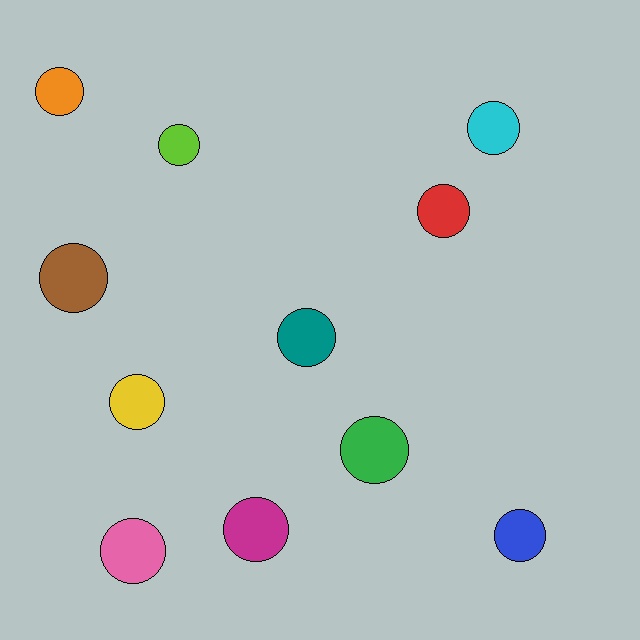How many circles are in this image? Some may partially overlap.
There are 11 circles.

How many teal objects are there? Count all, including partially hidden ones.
There is 1 teal object.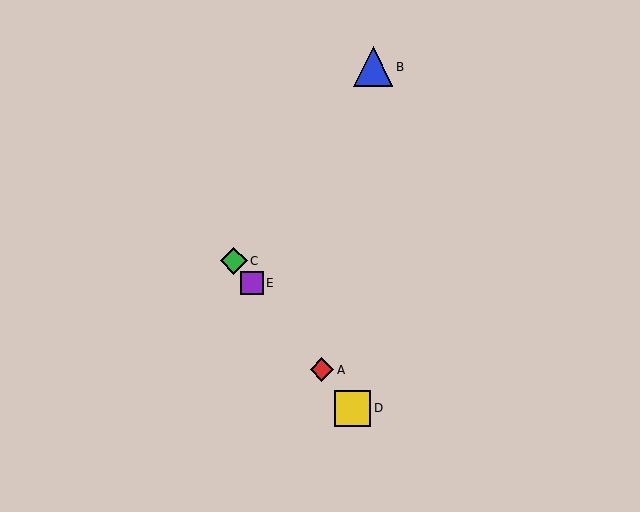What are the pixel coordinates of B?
Object B is at (373, 67).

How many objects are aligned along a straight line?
4 objects (A, C, D, E) are aligned along a straight line.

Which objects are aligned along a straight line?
Objects A, C, D, E are aligned along a straight line.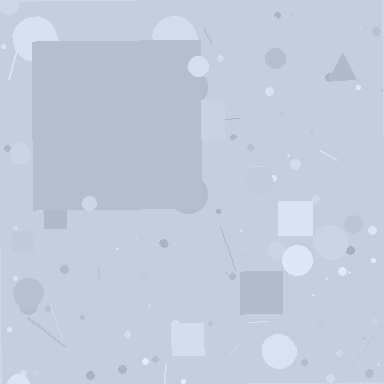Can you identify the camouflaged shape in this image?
The camouflaged shape is a square.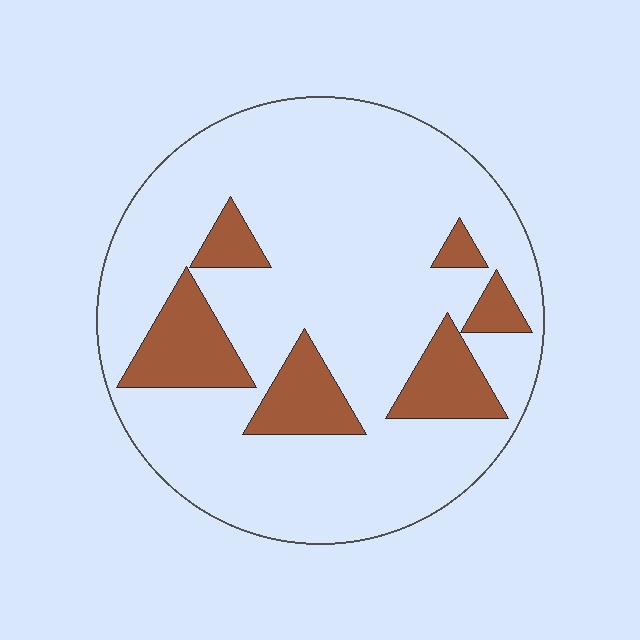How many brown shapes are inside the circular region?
6.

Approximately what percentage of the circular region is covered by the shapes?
Approximately 20%.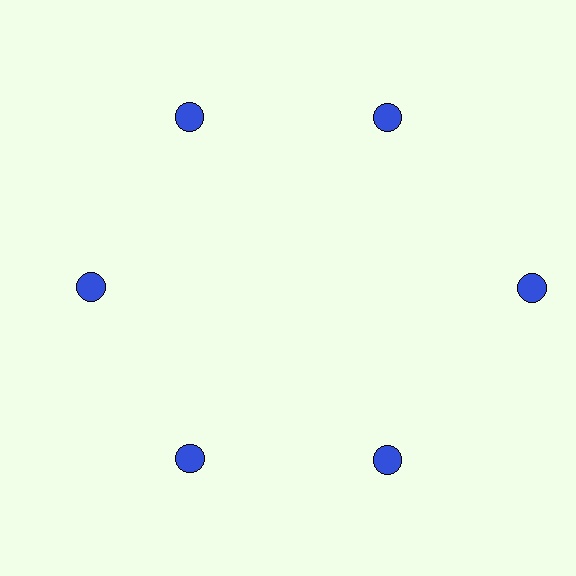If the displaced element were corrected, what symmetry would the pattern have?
It would have 6-fold rotational symmetry — the pattern would map onto itself every 60 degrees.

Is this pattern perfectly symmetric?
No. The 6 blue circles are arranged in a ring, but one element near the 3 o'clock position is pushed outward from the center, breaking the 6-fold rotational symmetry.